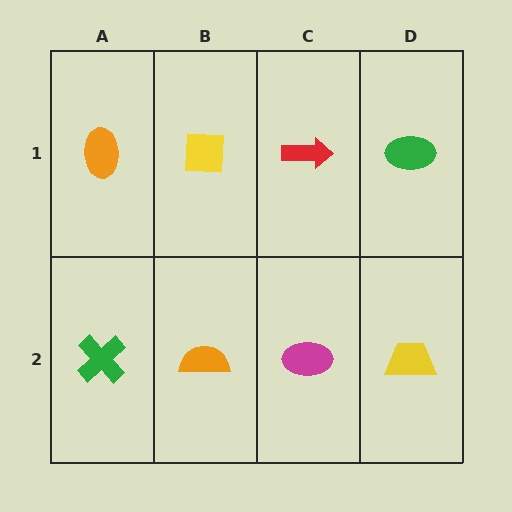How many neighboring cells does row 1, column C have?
3.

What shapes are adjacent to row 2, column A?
An orange ellipse (row 1, column A), an orange semicircle (row 2, column B).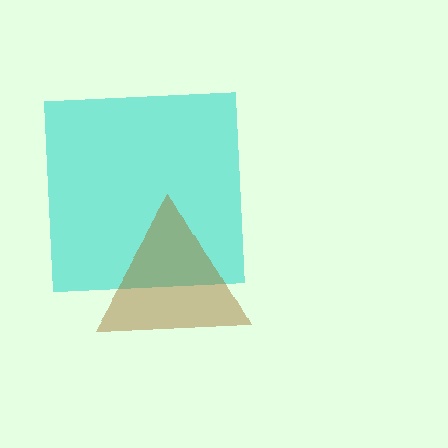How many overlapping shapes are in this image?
There are 2 overlapping shapes in the image.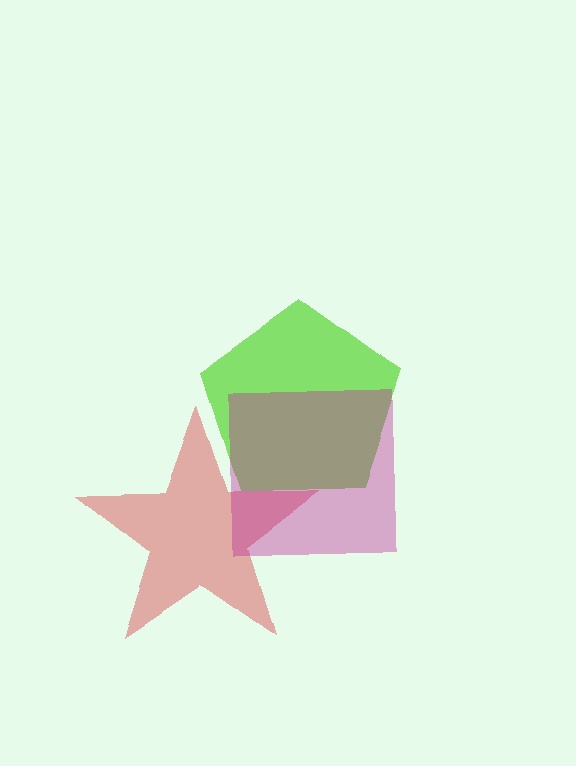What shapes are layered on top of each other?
The layered shapes are: a lime pentagon, a red star, a magenta square.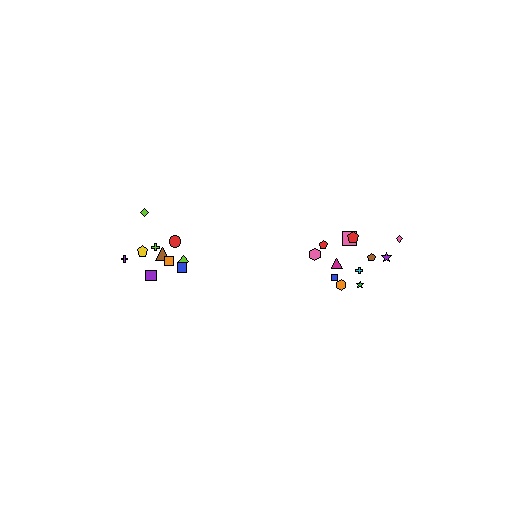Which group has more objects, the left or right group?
The right group.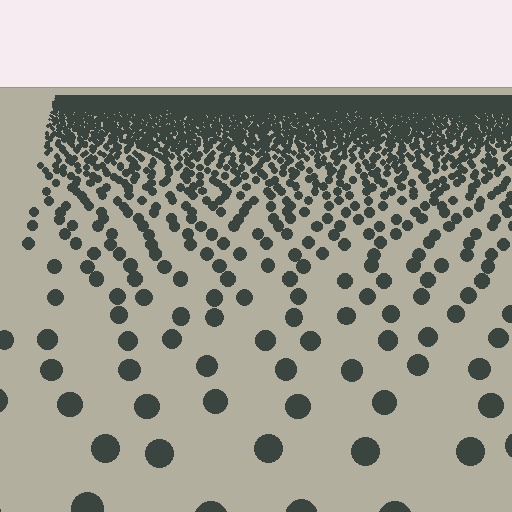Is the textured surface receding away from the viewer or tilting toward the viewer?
The surface is receding away from the viewer. Texture elements get smaller and denser toward the top.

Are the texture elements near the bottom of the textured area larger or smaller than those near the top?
Larger. Near the bottom, elements are closer to the viewer and appear at a bigger on-screen size.